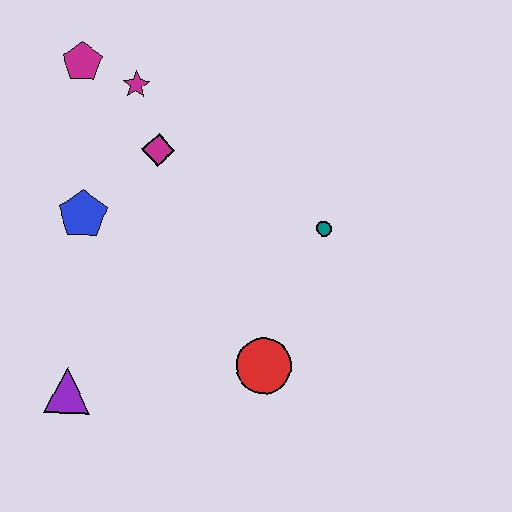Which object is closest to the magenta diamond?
The magenta star is closest to the magenta diamond.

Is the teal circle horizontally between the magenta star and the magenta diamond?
No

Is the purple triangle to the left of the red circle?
Yes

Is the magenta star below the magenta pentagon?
Yes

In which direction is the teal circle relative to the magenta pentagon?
The teal circle is to the right of the magenta pentagon.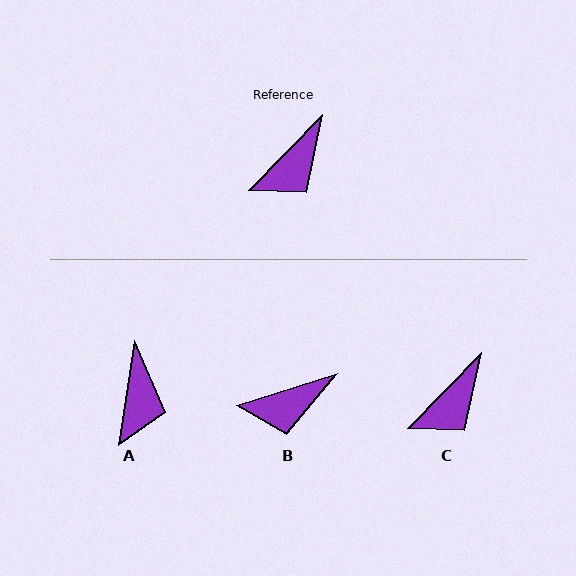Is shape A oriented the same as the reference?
No, it is off by about 36 degrees.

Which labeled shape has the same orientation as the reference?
C.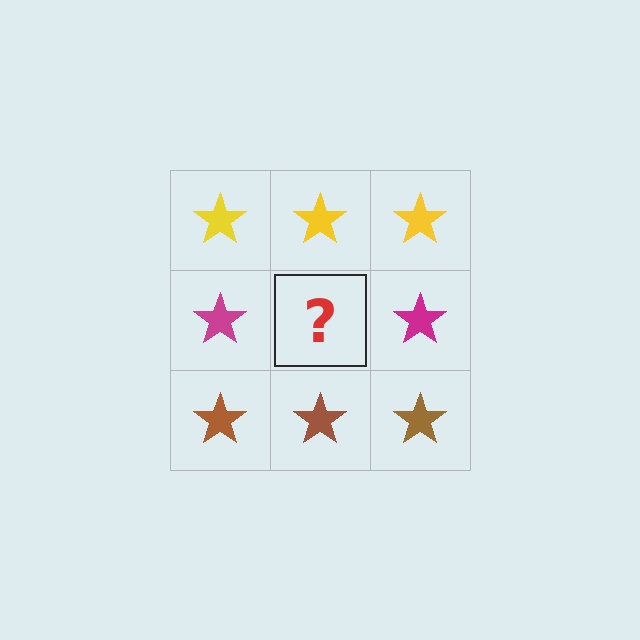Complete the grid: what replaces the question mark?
The question mark should be replaced with a magenta star.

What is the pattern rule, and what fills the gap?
The rule is that each row has a consistent color. The gap should be filled with a magenta star.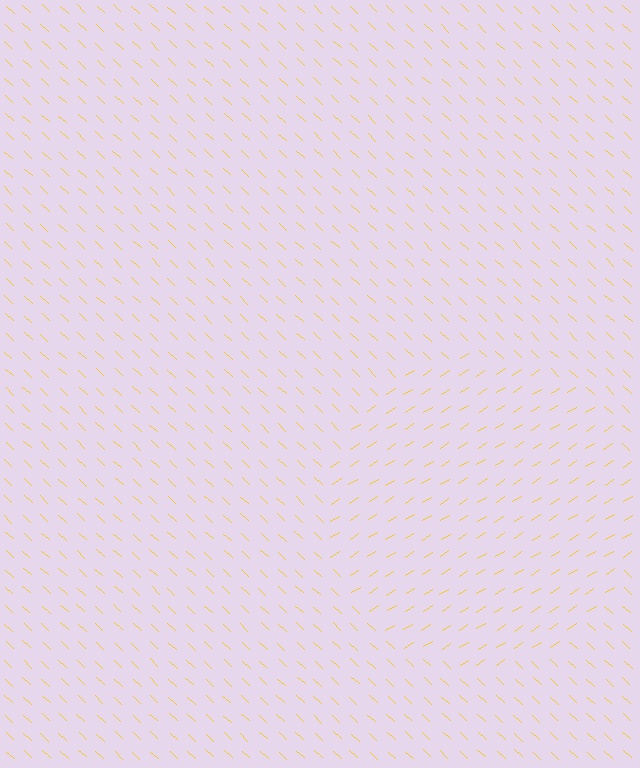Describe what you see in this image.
The image is filled with small yellow line segments. A circle region in the image has lines oriented differently from the surrounding lines, creating a visible texture boundary.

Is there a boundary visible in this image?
Yes, there is a texture boundary formed by a change in line orientation.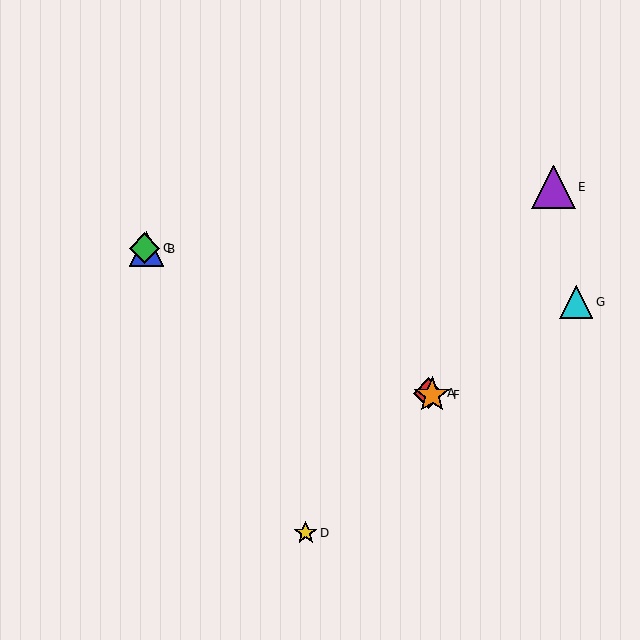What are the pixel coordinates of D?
Object D is at (306, 533).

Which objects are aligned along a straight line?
Objects A, B, C, F are aligned along a straight line.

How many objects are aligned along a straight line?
4 objects (A, B, C, F) are aligned along a straight line.